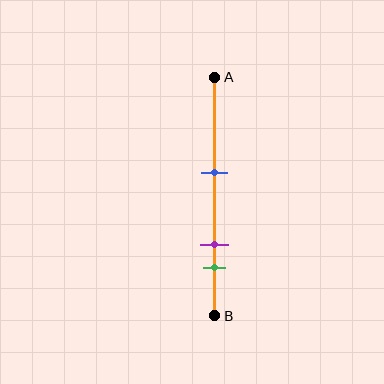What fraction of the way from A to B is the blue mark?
The blue mark is approximately 40% (0.4) of the way from A to B.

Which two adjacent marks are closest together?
The purple and green marks are the closest adjacent pair.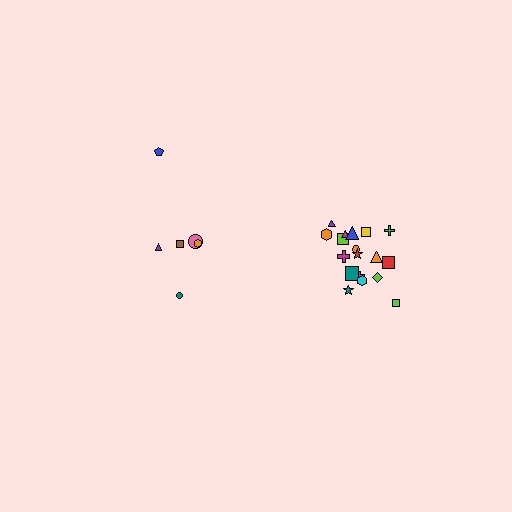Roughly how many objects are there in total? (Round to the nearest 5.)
Roughly 25 objects in total.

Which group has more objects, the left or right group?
The right group.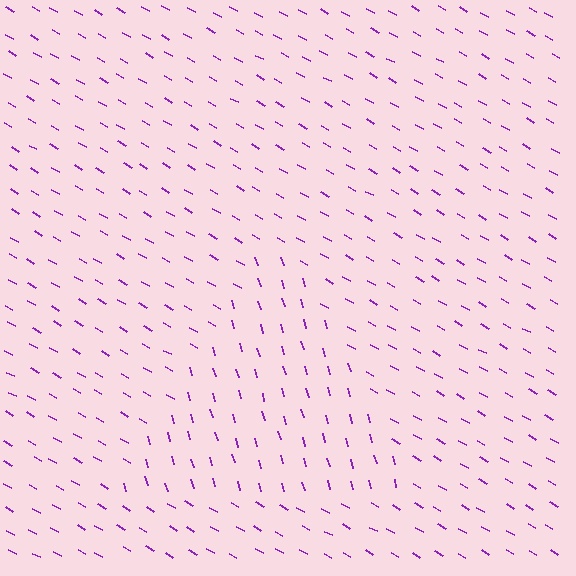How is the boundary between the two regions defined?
The boundary is defined purely by a change in line orientation (approximately 45 degrees difference). All lines are the same color and thickness.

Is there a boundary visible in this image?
Yes, there is a texture boundary formed by a change in line orientation.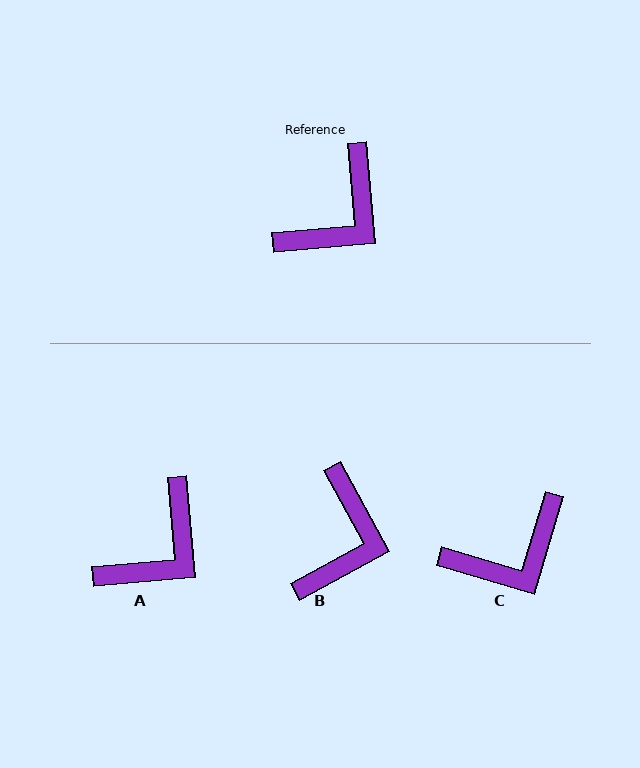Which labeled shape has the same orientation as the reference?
A.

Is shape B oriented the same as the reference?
No, it is off by about 24 degrees.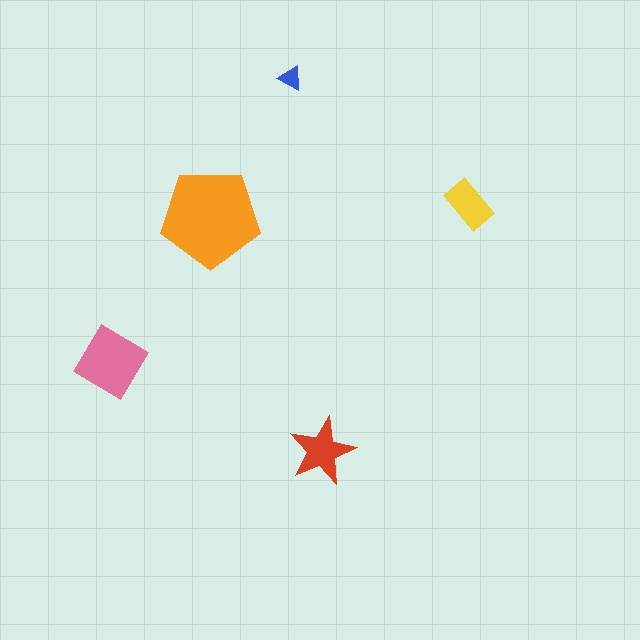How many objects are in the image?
There are 5 objects in the image.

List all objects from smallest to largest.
The blue triangle, the yellow rectangle, the red star, the pink diamond, the orange pentagon.